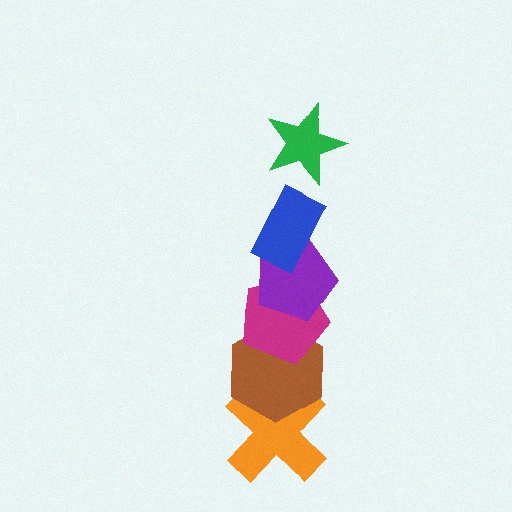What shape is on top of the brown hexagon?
The magenta pentagon is on top of the brown hexagon.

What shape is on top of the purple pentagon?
The blue rectangle is on top of the purple pentagon.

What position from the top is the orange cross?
The orange cross is 6th from the top.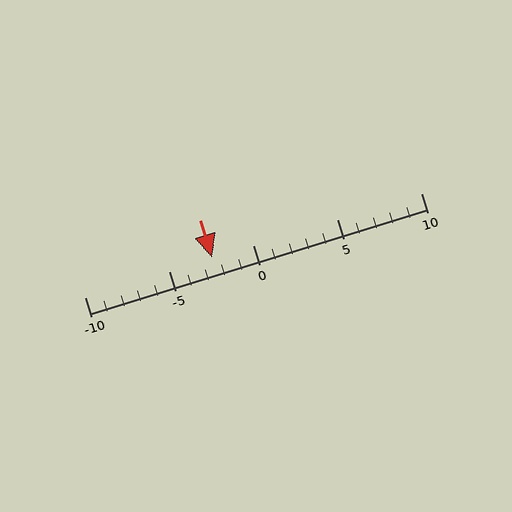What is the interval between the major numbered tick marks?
The major tick marks are spaced 5 units apart.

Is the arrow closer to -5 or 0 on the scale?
The arrow is closer to 0.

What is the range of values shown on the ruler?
The ruler shows values from -10 to 10.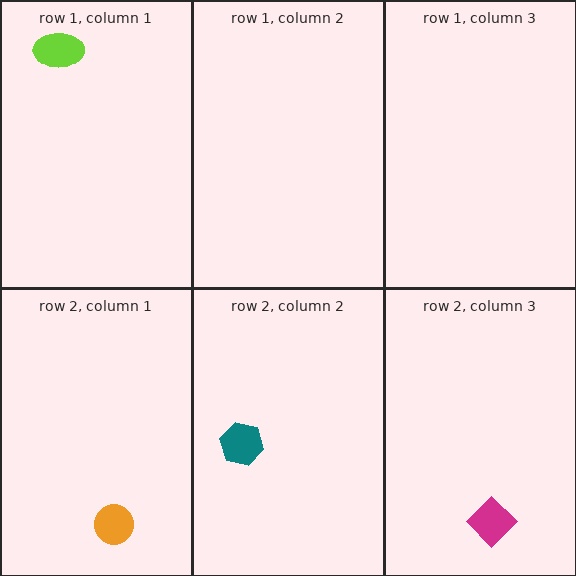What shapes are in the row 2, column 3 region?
The magenta diamond.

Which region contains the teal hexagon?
The row 2, column 2 region.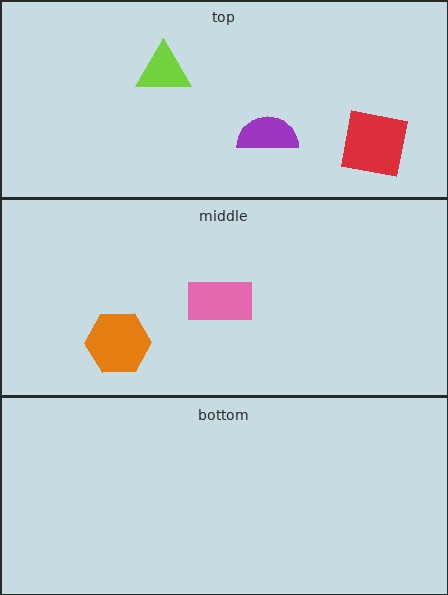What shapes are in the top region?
The purple semicircle, the red square, the lime triangle.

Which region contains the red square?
The top region.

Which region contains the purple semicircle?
The top region.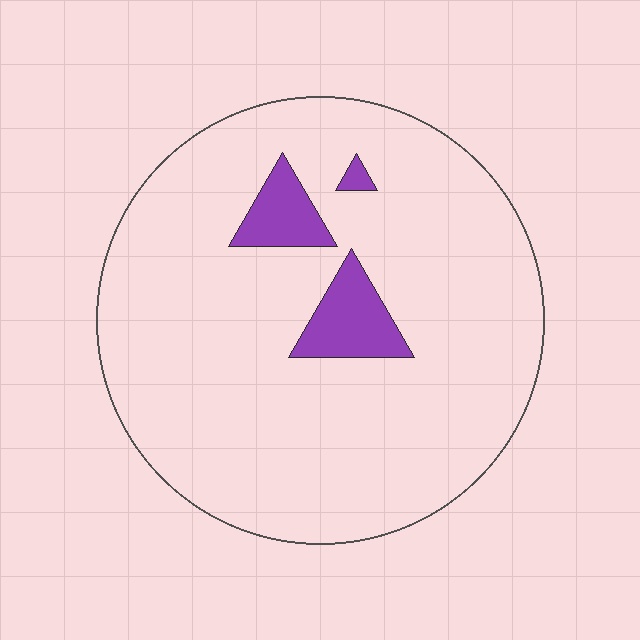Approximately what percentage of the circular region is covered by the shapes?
Approximately 10%.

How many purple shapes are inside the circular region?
3.